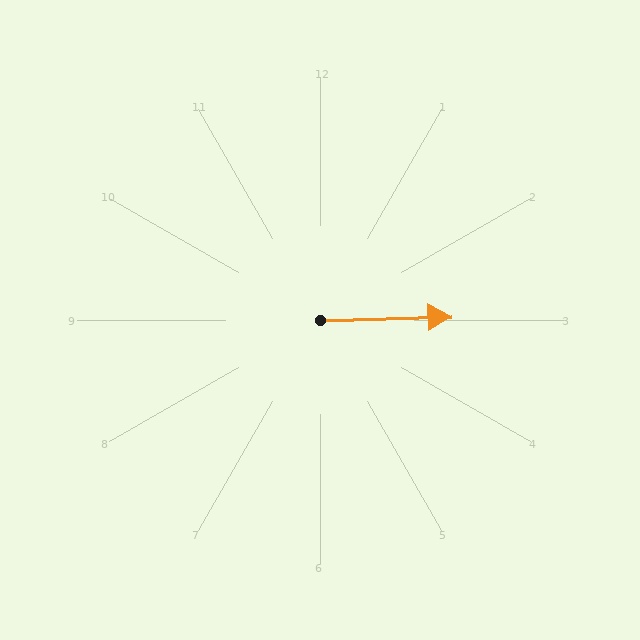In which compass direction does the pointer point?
East.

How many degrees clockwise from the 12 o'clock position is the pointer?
Approximately 88 degrees.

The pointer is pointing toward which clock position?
Roughly 3 o'clock.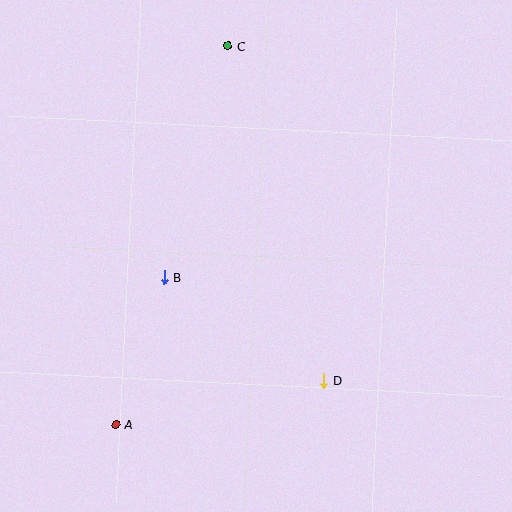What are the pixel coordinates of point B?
Point B is at (164, 277).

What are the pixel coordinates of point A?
Point A is at (116, 425).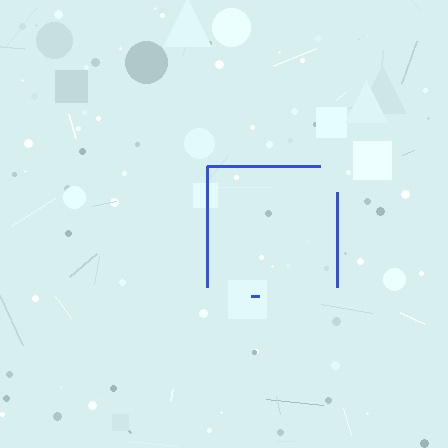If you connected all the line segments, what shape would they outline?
They would outline a square.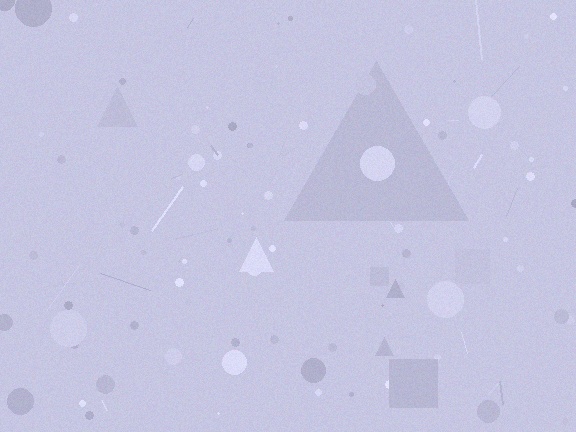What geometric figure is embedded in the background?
A triangle is embedded in the background.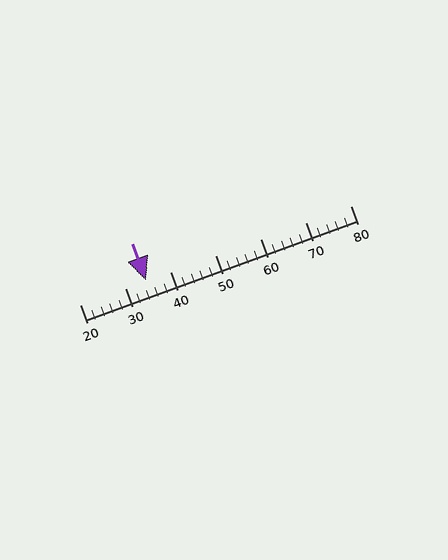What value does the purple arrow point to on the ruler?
The purple arrow points to approximately 35.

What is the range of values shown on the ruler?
The ruler shows values from 20 to 80.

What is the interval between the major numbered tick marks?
The major tick marks are spaced 10 units apart.